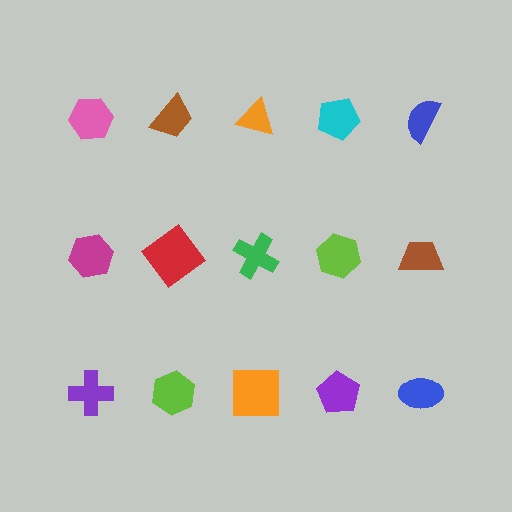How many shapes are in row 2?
5 shapes.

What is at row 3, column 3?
An orange square.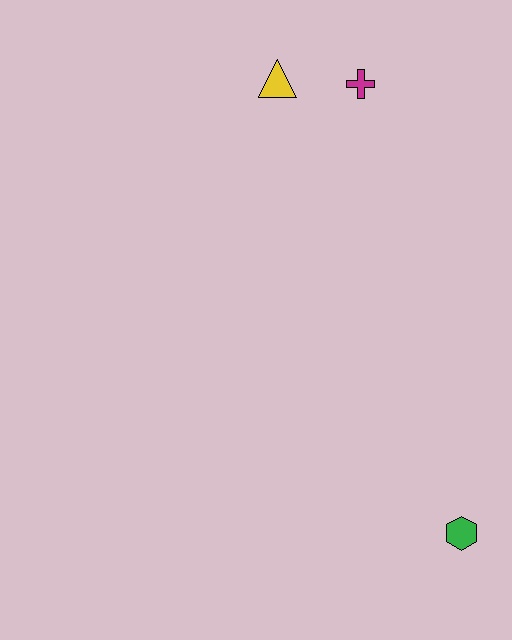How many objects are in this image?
There are 3 objects.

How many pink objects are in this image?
There are no pink objects.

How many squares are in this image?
There are no squares.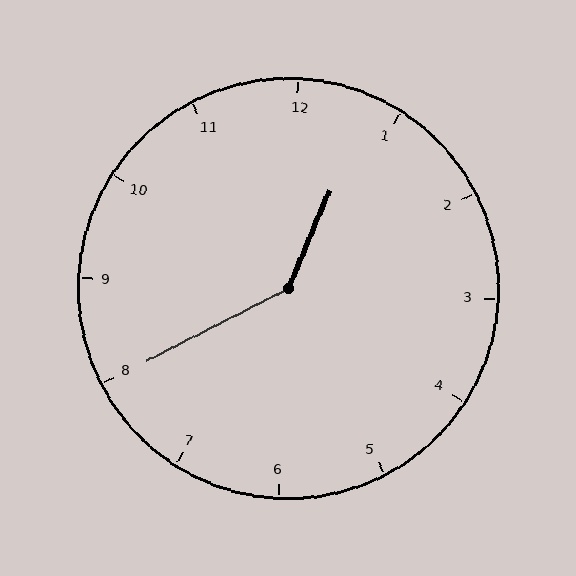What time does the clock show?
12:40.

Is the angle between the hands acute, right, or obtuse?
It is obtuse.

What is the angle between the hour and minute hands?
Approximately 140 degrees.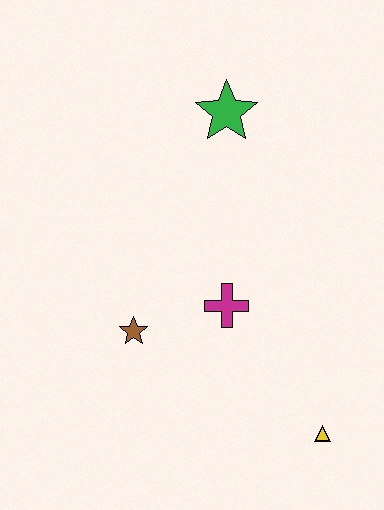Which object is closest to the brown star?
The magenta cross is closest to the brown star.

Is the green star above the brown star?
Yes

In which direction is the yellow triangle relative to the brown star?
The yellow triangle is to the right of the brown star.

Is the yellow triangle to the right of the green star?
Yes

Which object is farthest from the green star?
The yellow triangle is farthest from the green star.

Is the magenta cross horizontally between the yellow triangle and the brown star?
Yes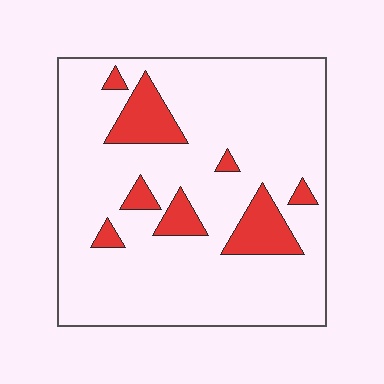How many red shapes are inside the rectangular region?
8.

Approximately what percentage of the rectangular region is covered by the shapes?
Approximately 15%.